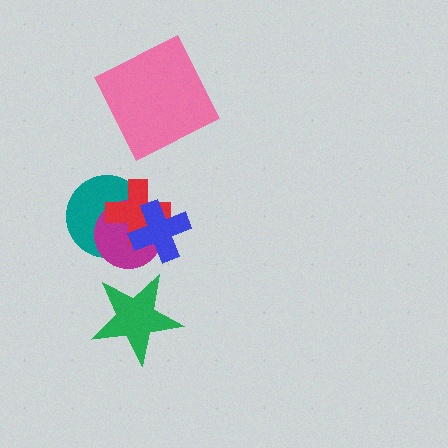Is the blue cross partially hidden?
No, no other shape covers it.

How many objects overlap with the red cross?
3 objects overlap with the red cross.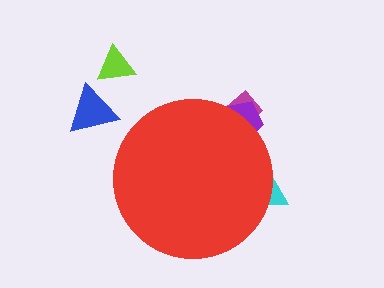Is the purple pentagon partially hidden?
Yes, the purple pentagon is partially hidden behind the red circle.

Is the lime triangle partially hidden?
No, the lime triangle is fully visible.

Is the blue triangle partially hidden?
No, the blue triangle is fully visible.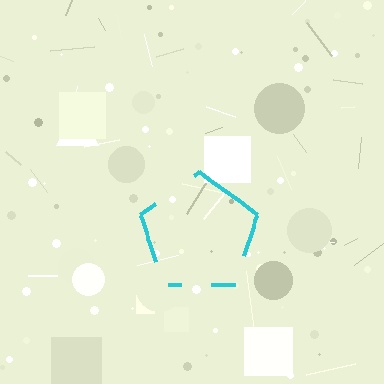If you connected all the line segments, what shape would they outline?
They would outline a pentagon.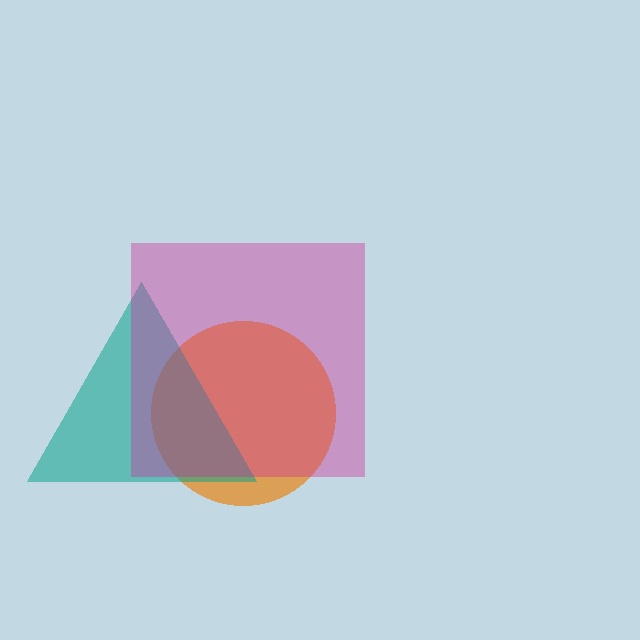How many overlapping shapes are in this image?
There are 3 overlapping shapes in the image.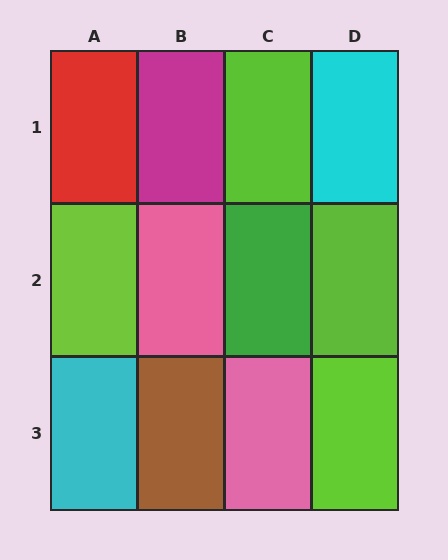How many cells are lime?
4 cells are lime.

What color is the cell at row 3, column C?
Pink.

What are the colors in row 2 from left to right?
Lime, pink, green, lime.